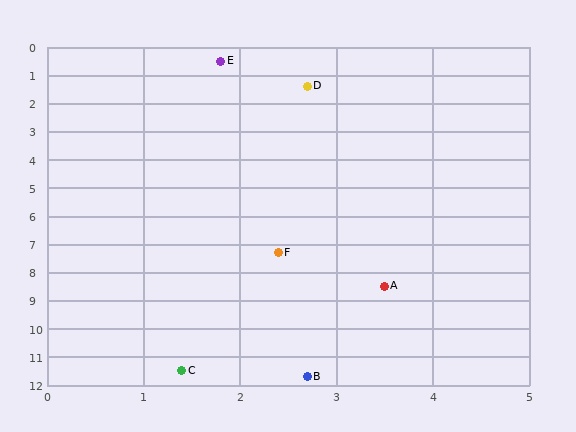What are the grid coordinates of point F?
Point F is at approximately (2.4, 7.3).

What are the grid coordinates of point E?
Point E is at approximately (1.8, 0.5).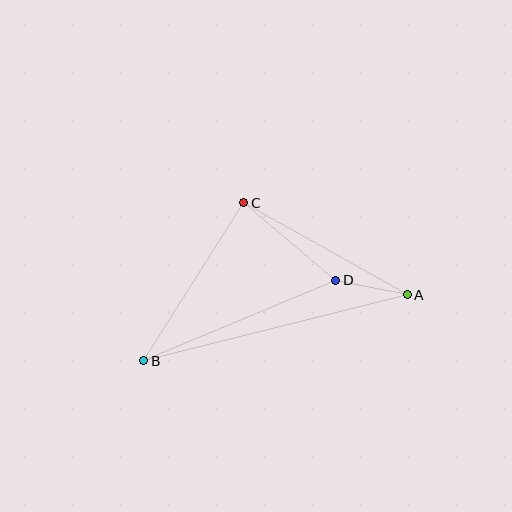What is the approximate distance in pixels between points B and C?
The distance between B and C is approximately 187 pixels.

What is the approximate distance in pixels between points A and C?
The distance between A and C is approximately 187 pixels.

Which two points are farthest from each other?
Points A and B are farthest from each other.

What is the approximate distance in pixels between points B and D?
The distance between B and D is approximately 208 pixels.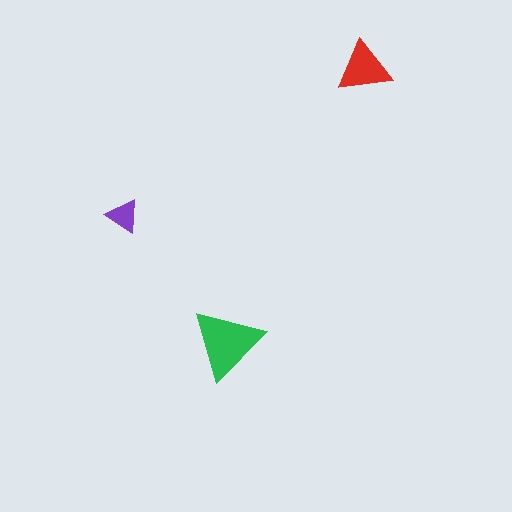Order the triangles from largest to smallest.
the green one, the red one, the purple one.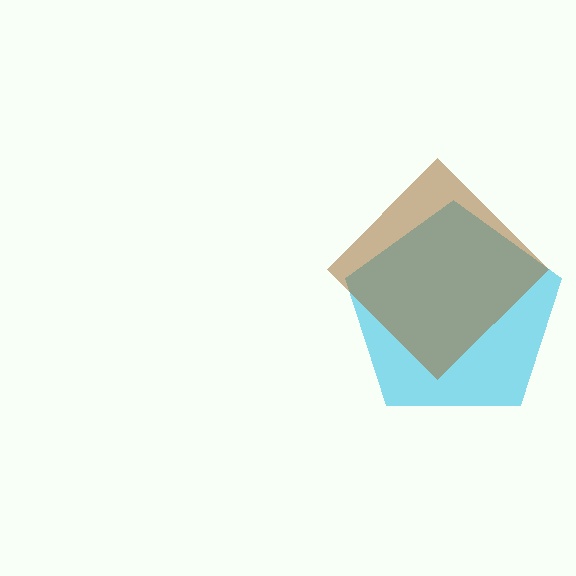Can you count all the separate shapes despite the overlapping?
Yes, there are 2 separate shapes.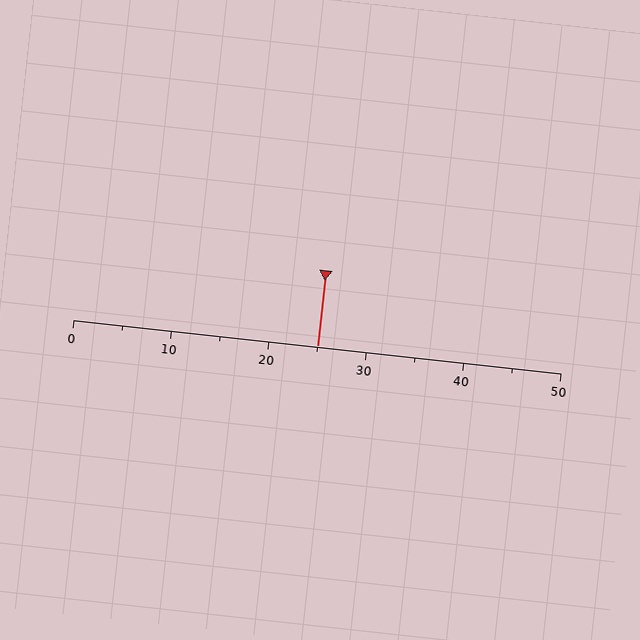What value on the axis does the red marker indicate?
The marker indicates approximately 25.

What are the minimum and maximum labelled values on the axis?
The axis runs from 0 to 50.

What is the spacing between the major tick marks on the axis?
The major ticks are spaced 10 apart.